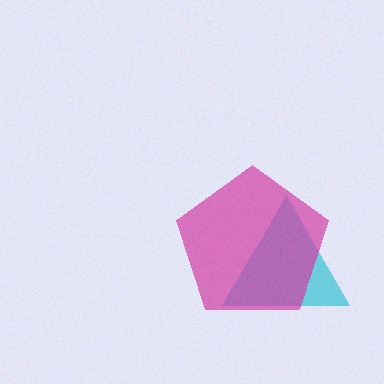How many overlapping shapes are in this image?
There are 2 overlapping shapes in the image.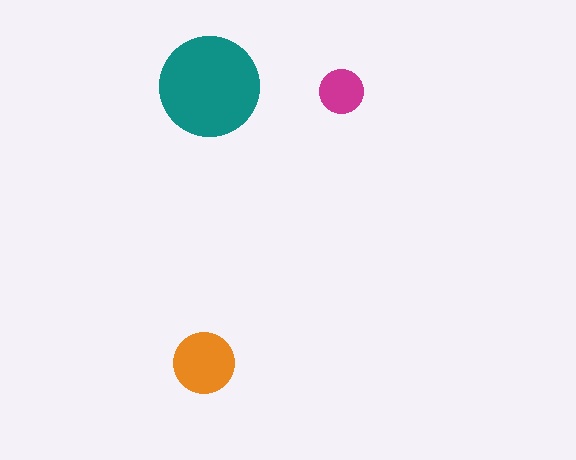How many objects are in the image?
There are 3 objects in the image.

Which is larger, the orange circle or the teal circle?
The teal one.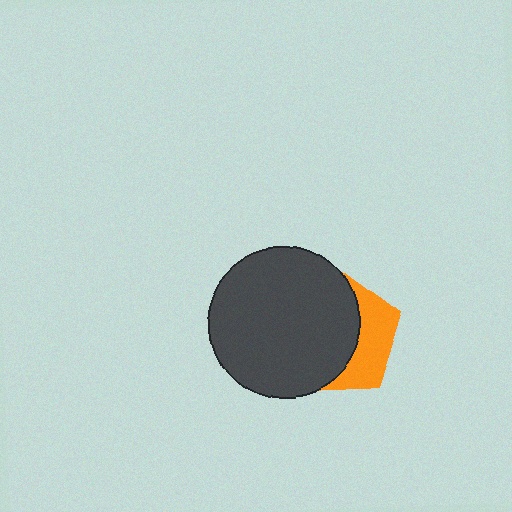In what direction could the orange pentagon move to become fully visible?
The orange pentagon could move right. That would shift it out from behind the dark gray circle entirely.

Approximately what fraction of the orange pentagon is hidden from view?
Roughly 65% of the orange pentagon is hidden behind the dark gray circle.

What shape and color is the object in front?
The object in front is a dark gray circle.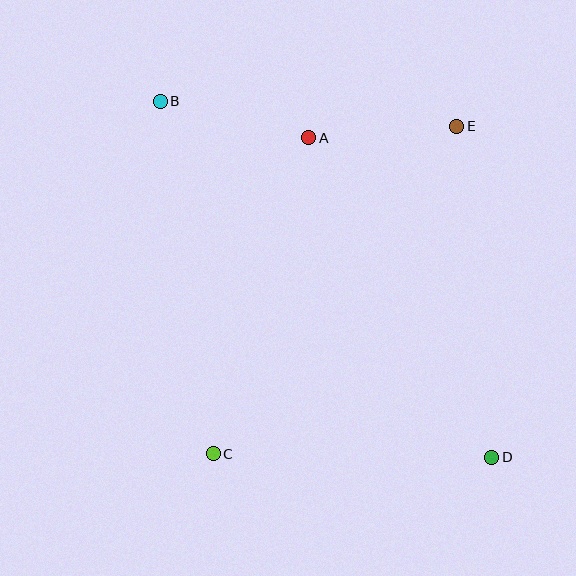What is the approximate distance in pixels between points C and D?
The distance between C and D is approximately 278 pixels.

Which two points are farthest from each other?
Points B and D are farthest from each other.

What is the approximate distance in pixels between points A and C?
The distance between A and C is approximately 330 pixels.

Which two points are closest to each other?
Points A and E are closest to each other.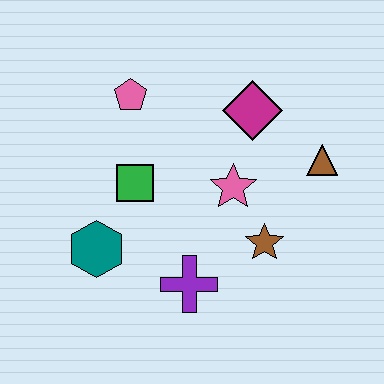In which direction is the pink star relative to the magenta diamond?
The pink star is below the magenta diamond.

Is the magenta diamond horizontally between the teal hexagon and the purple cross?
No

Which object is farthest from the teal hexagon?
The brown triangle is farthest from the teal hexagon.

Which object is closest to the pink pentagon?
The green square is closest to the pink pentagon.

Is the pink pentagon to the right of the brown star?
No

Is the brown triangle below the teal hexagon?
No